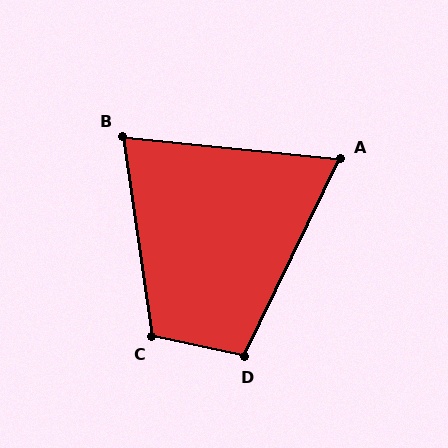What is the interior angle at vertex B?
Approximately 76 degrees (acute).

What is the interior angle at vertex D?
Approximately 104 degrees (obtuse).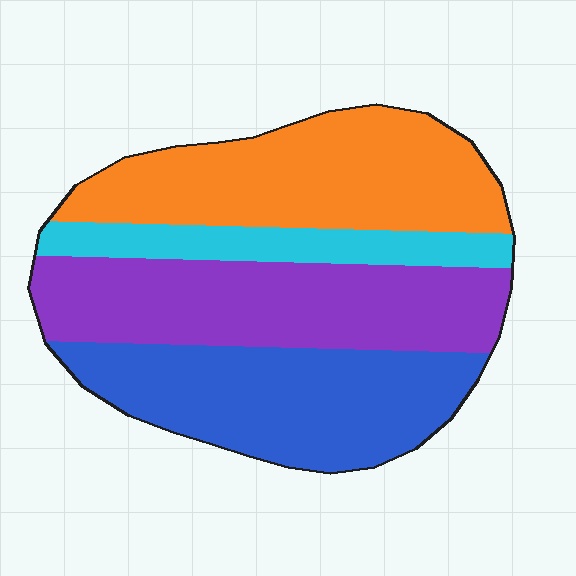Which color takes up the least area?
Cyan, at roughly 10%.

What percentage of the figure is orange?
Orange takes up about one third (1/3) of the figure.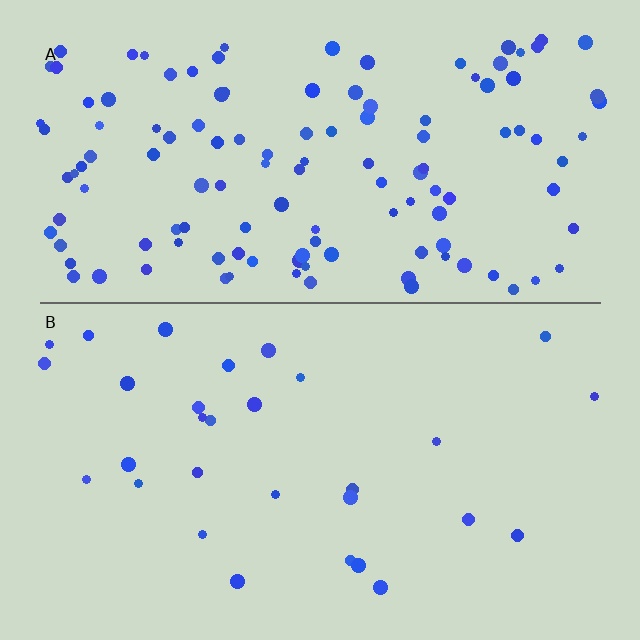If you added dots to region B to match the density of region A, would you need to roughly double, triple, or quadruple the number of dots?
Approximately quadruple.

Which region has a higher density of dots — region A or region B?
A (the top).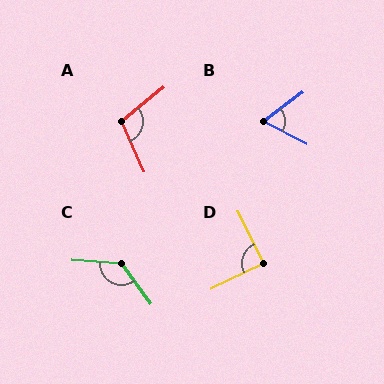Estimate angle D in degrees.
Approximately 90 degrees.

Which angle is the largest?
C, at approximately 130 degrees.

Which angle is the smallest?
B, at approximately 64 degrees.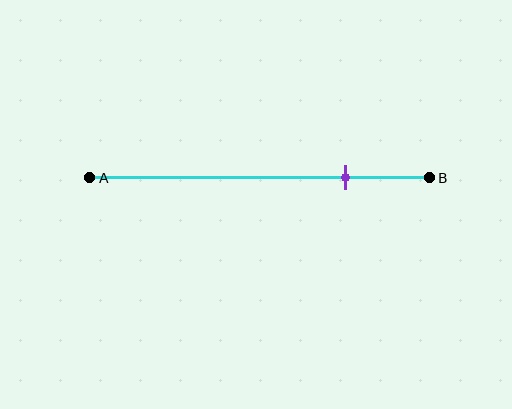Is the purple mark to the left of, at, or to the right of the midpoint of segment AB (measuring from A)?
The purple mark is to the right of the midpoint of segment AB.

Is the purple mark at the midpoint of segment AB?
No, the mark is at about 75% from A, not at the 50% midpoint.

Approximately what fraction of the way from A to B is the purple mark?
The purple mark is approximately 75% of the way from A to B.